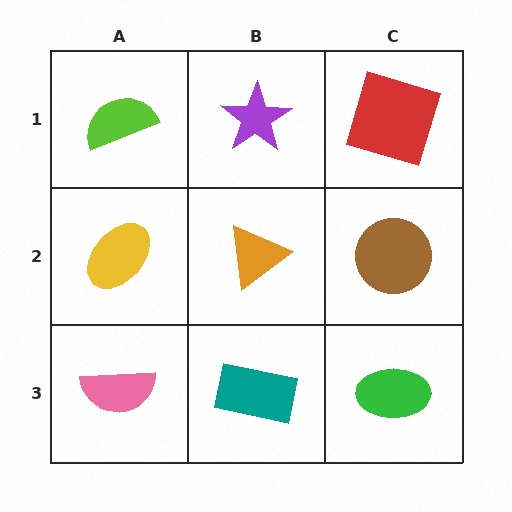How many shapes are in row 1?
3 shapes.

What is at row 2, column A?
A yellow ellipse.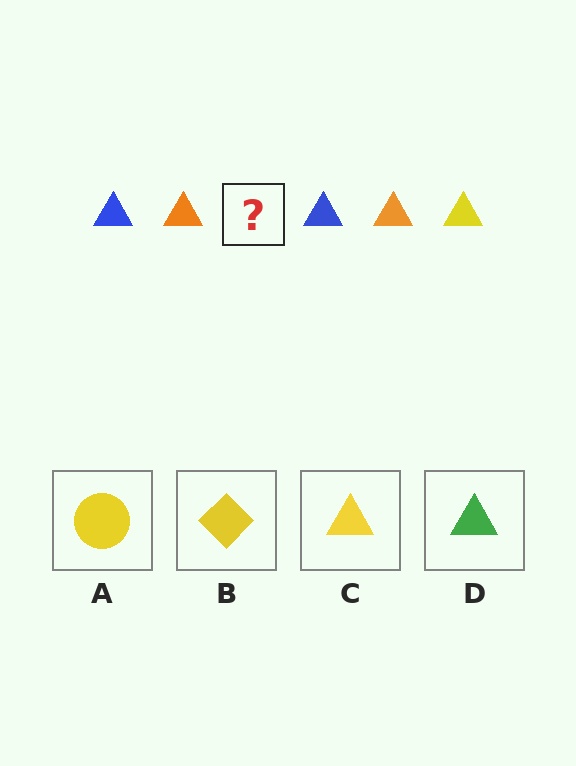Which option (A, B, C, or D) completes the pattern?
C.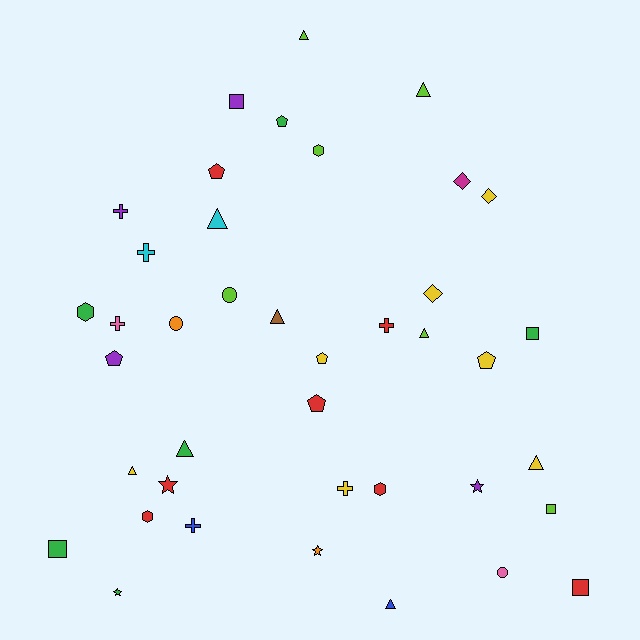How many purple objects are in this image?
There are 4 purple objects.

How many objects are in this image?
There are 40 objects.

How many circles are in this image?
There are 3 circles.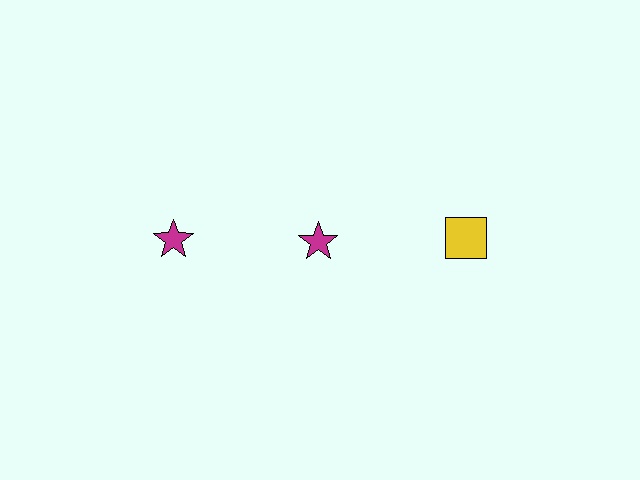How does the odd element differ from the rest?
It differs in both color (yellow instead of magenta) and shape (square instead of star).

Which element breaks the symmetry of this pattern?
The yellow square in the top row, center column breaks the symmetry. All other shapes are magenta stars.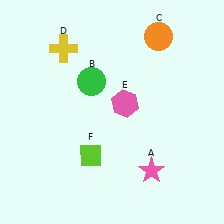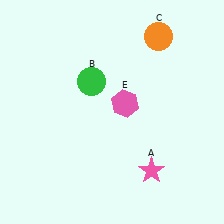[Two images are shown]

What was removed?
The yellow cross (D), the lime diamond (F) were removed in Image 2.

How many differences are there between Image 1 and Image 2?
There are 2 differences between the two images.